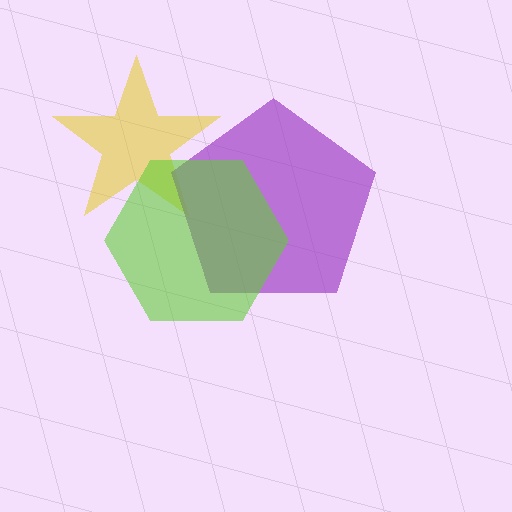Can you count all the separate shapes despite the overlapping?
Yes, there are 3 separate shapes.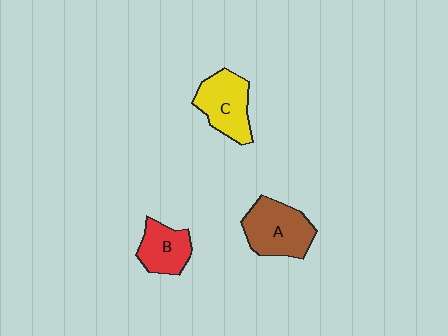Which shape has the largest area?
Shape A (brown).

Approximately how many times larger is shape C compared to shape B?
Approximately 1.3 times.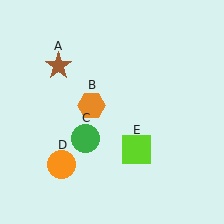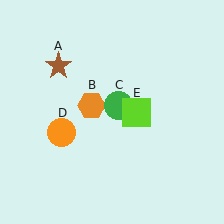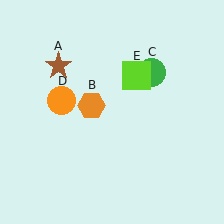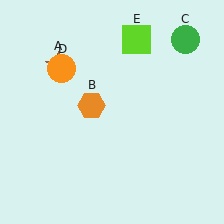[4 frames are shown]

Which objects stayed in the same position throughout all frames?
Brown star (object A) and orange hexagon (object B) remained stationary.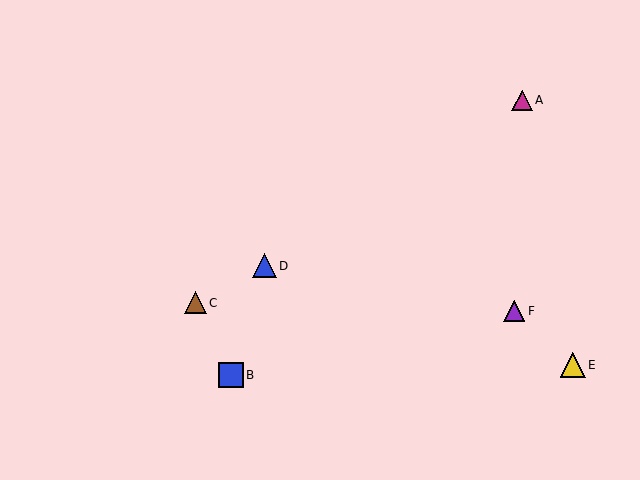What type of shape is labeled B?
Shape B is a blue square.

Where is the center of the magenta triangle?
The center of the magenta triangle is at (522, 100).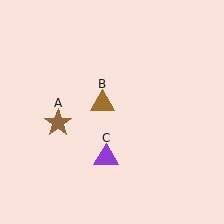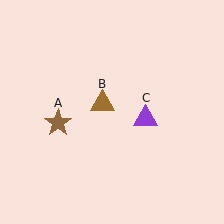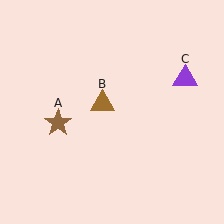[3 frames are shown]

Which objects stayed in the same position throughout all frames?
Brown star (object A) and brown triangle (object B) remained stationary.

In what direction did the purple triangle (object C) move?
The purple triangle (object C) moved up and to the right.